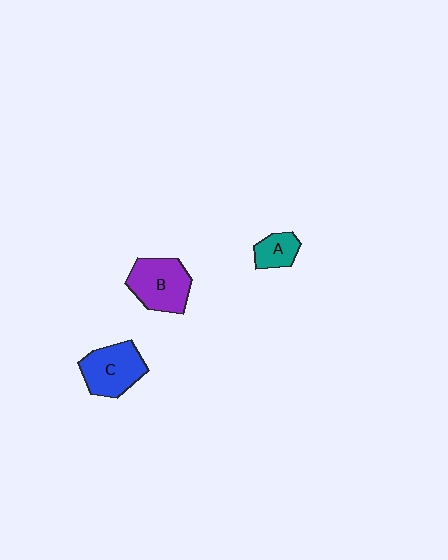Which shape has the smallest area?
Shape A (teal).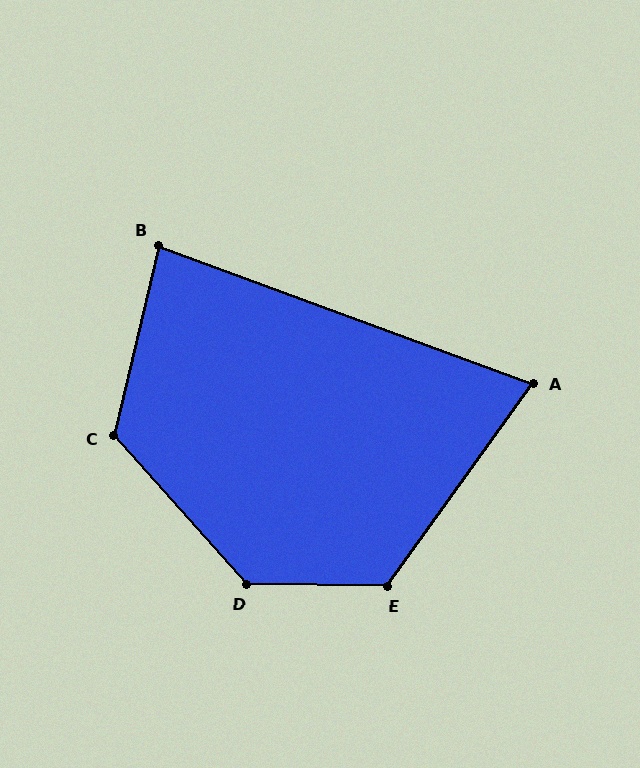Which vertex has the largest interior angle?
D, at approximately 133 degrees.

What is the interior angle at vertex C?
Approximately 125 degrees (obtuse).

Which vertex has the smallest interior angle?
A, at approximately 75 degrees.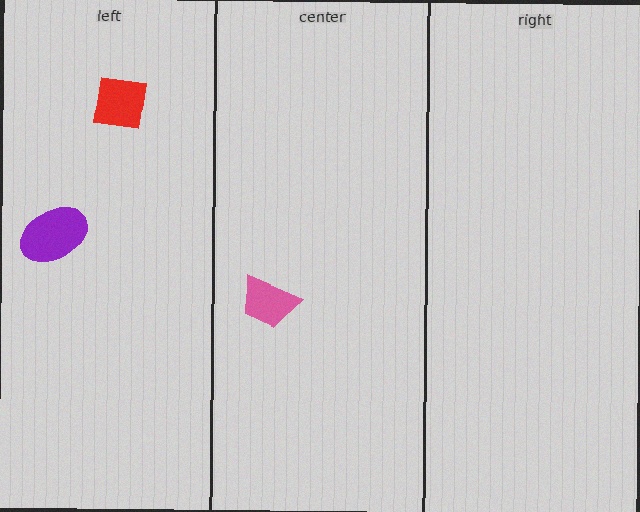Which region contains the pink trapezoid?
The center region.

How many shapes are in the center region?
1.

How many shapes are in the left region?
2.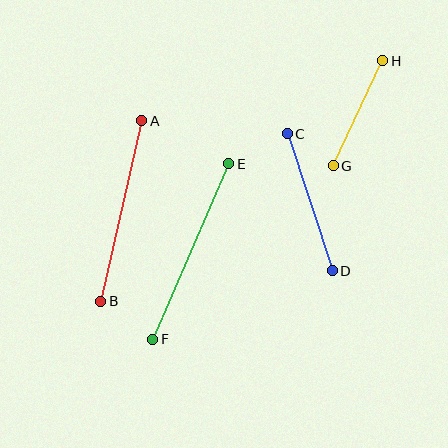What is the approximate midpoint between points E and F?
The midpoint is at approximately (191, 251) pixels.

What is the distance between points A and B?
The distance is approximately 185 pixels.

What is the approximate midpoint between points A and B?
The midpoint is at approximately (121, 211) pixels.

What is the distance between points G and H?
The distance is approximately 116 pixels.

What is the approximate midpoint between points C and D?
The midpoint is at approximately (310, 202) pixels.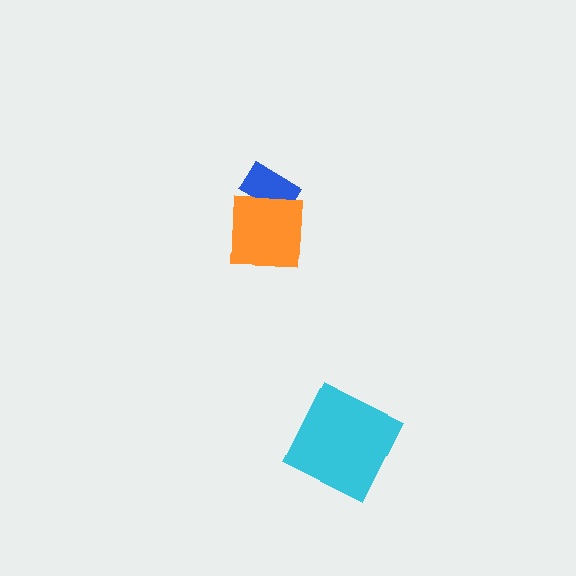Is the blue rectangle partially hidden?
Yes, it is partially covered by another shape.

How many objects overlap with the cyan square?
0 objects overlap with the cyan square.